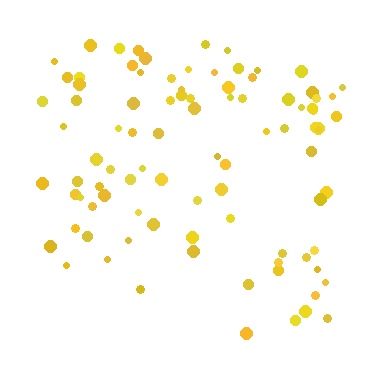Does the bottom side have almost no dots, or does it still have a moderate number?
Still a moderate number, just noticeably fewer than the top.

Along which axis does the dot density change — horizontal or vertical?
Vertical.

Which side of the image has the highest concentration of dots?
The top.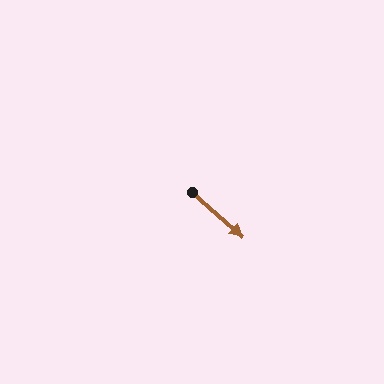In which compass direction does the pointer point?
Southeast.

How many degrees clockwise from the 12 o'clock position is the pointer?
Approximately 132 degrees.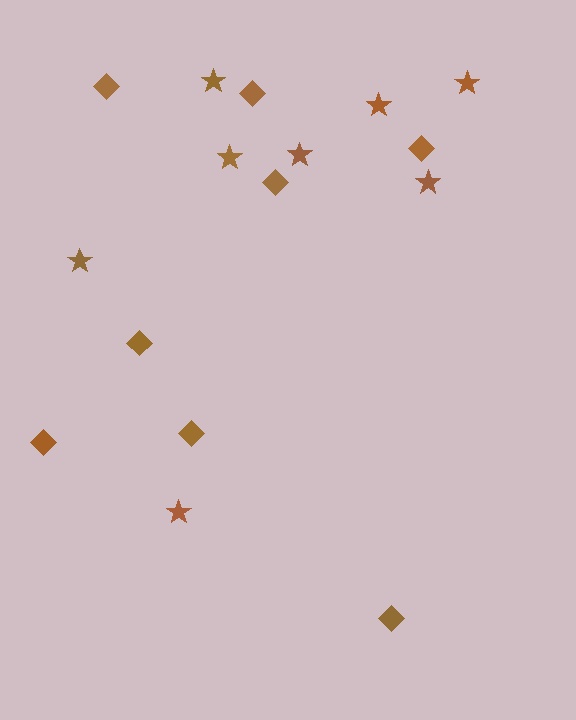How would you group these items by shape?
There are 2 groups: one group of diamonds (8) and one group of stars (8).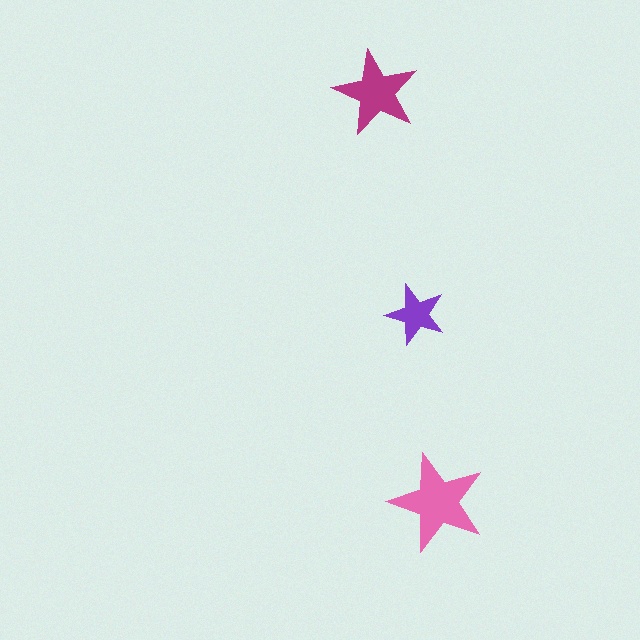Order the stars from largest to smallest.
the pink one, the magenta one, the purple one.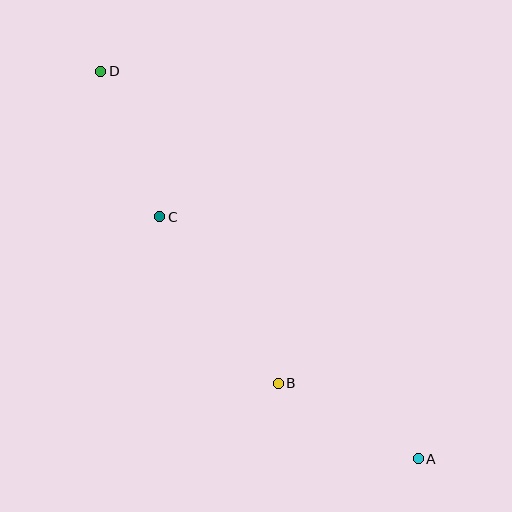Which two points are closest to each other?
Points C and D are closest to each other.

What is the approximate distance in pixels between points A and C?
The distance between A and C is approximately 354 pixels.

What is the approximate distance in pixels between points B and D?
The distance between B and D is approximately 359 pixels.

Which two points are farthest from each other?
Points A and D are farthest from each other.